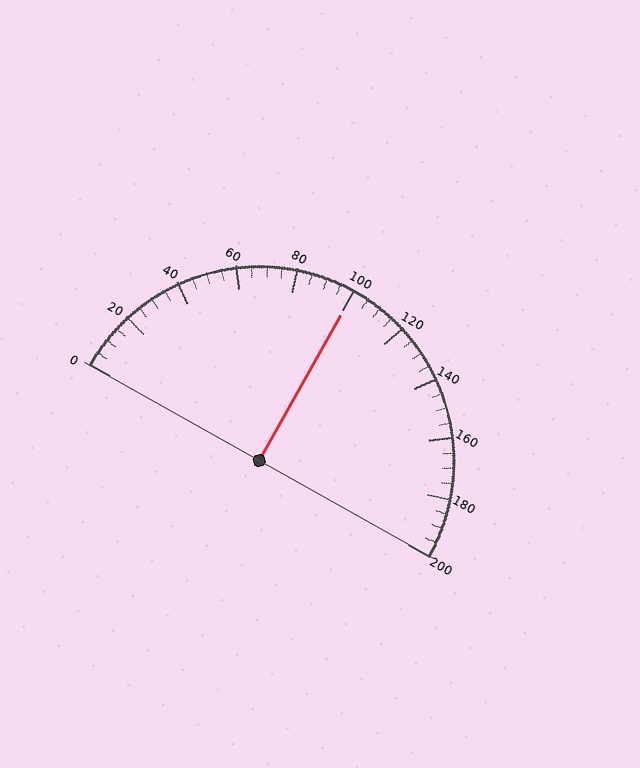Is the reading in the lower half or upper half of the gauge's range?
The reading is in the upper half of the range (0 to 200).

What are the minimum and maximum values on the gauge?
The gauge ranges from 0 to 200.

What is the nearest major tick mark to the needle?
The nearest major tick mark is 100.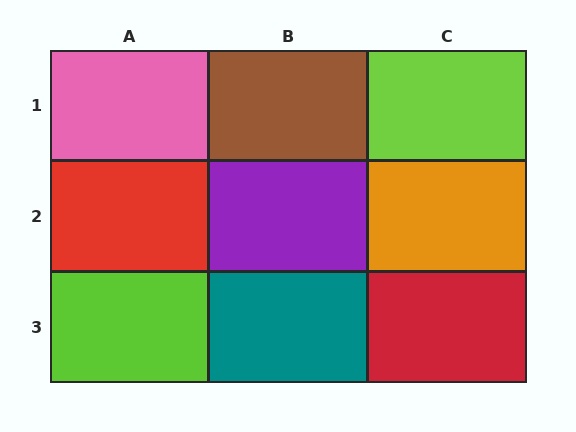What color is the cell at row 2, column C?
Orange.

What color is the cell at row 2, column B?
Purple.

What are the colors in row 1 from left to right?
Pink, brown, lime.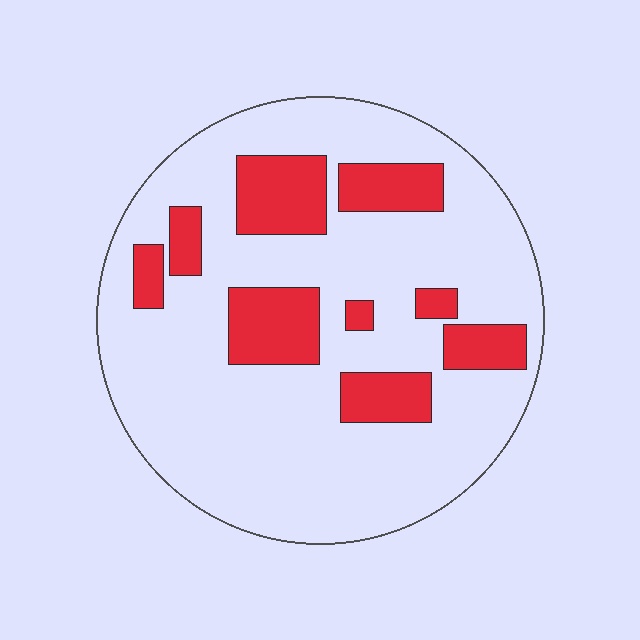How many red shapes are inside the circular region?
9.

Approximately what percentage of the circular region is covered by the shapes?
Approximately 20%.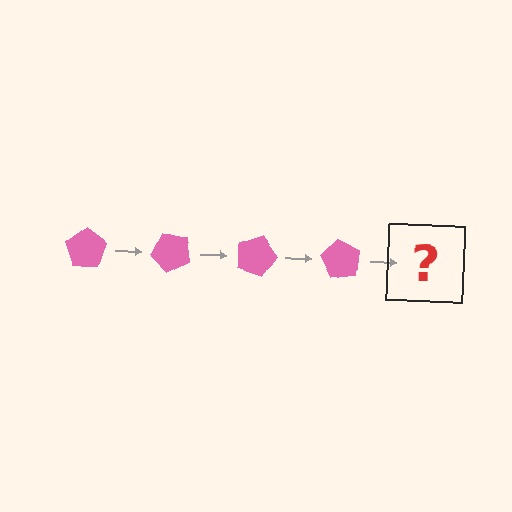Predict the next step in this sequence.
The next step is a pink pentagon rotated 180 degrees.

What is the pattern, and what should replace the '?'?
The pattern is that the pentagon rotates 45 degrees each step. The '?' should be a pink pentagon rotated 180 degrees.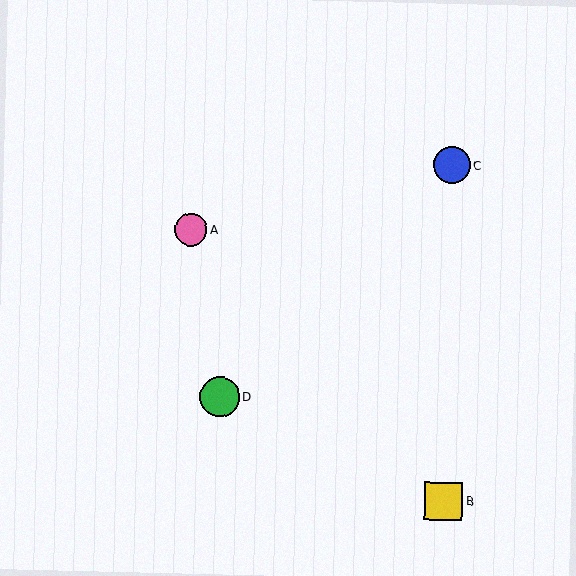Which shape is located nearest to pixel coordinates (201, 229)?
The pink circle (labeled A) at (191, 230) is nearest to that location.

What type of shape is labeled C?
Shape C is a blue circle.